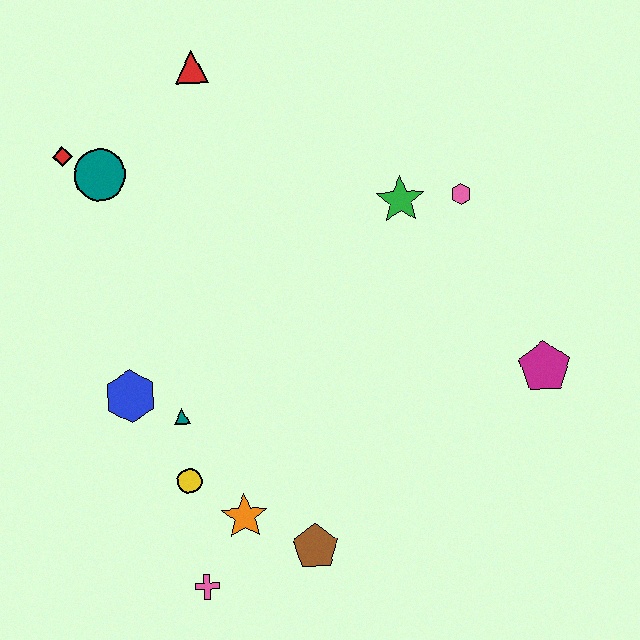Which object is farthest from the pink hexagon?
The pink cross is farthest from the pink hexagon.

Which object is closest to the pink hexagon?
The green star is closest to the pink hexagon.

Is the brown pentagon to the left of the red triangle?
No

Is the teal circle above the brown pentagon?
Yes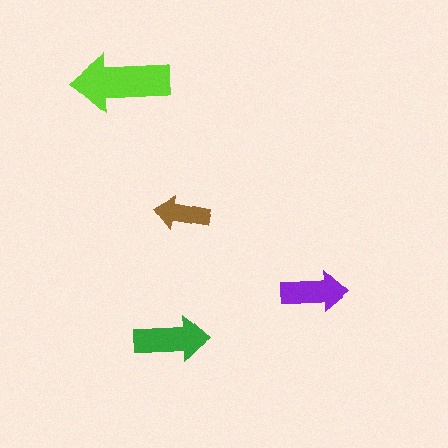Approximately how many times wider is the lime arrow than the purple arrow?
About 1.5 times wider.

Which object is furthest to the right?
The purple arrow is rightmost.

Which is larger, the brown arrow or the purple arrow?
The purple one.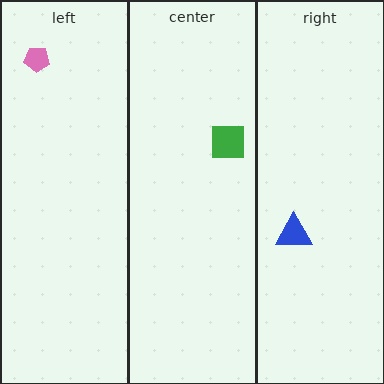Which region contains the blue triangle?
The right region.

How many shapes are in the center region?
1.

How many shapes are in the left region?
1.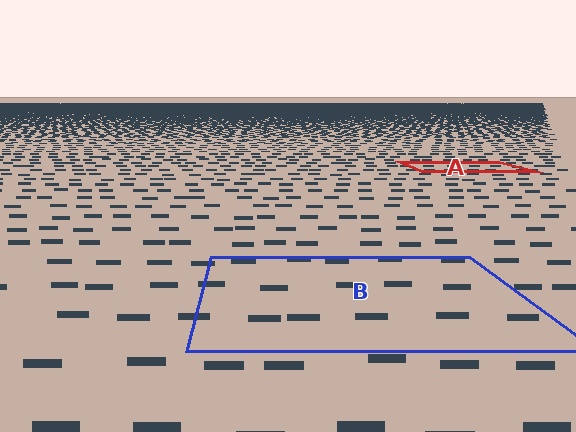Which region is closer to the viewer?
Region B is closer. The texture elements there are larger and more spread out.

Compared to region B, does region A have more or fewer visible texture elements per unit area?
Region A has more texture elements per unit area — they are packed more densely because it is farther away.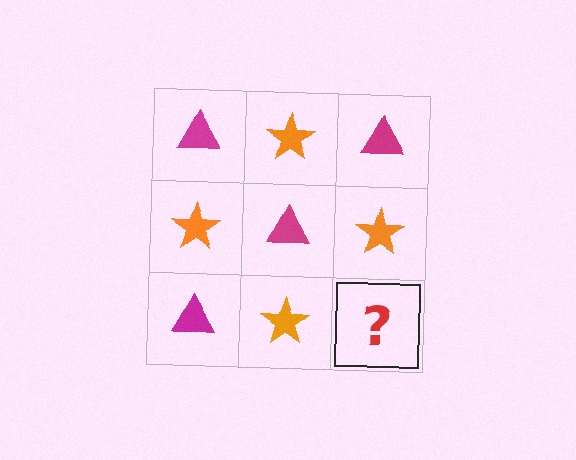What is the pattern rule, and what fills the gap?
The rule is that it alternates magenta triangle and orange star in a checkerboard pattern. The gap should be filled with a magenta triangle.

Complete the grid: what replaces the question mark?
The question mark should be replaced with a magenta triangle.